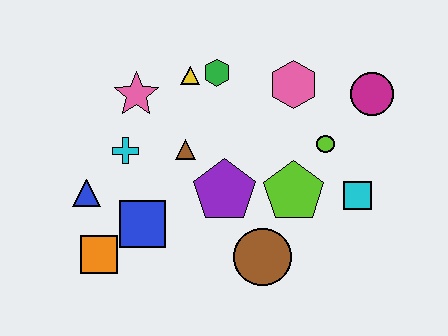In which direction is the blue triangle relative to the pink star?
The blue triangle is below the pink star.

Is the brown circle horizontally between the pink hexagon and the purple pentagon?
Yes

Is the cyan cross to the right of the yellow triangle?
No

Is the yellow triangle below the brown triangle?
No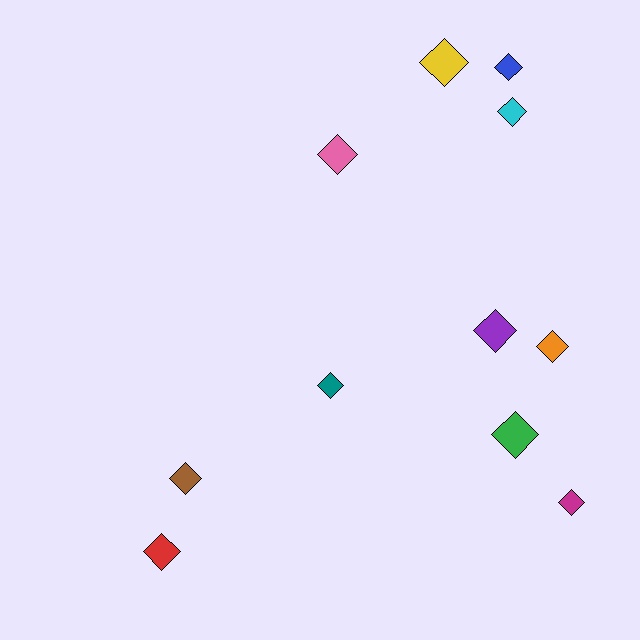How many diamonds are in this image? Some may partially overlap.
There are 11 diamonds.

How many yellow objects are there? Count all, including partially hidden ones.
There is 1 yellow object.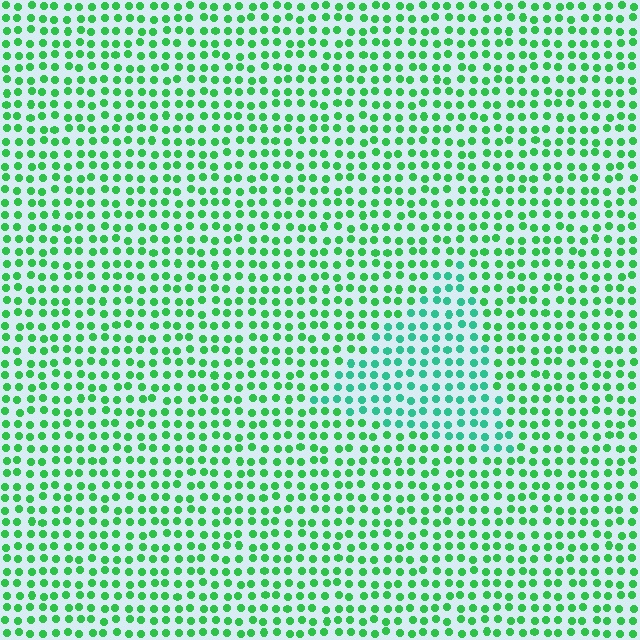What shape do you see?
I see a triangle.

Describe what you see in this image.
The image is filled with small green elements in a uniform arrangement. A triangle-shaped region is visible where the elements are tinted to a slightly different hue, forming a subtle color boundary.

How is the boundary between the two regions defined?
The boundary is defined purely by a slight shift in hue (about 29 degrees). Spacing, size, and orientation are identical on both sides.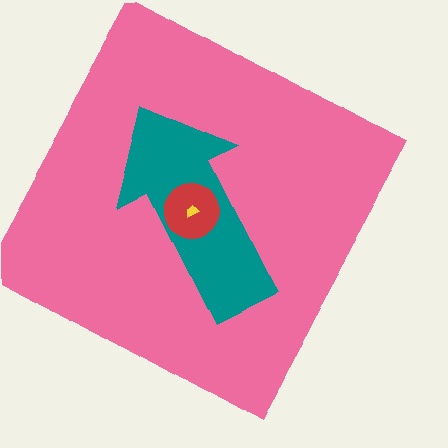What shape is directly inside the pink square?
The teal arrow.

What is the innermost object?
The yellow trapezoid.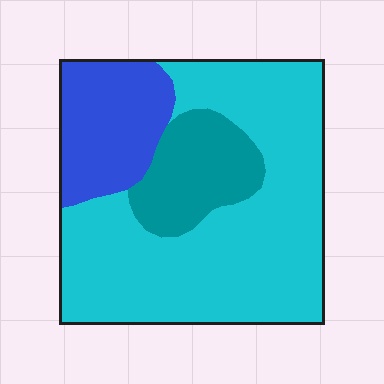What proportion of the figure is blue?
Blue takes up about one fifth (1/5) of the figure.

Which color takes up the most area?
Cyan, at roughly 65%.